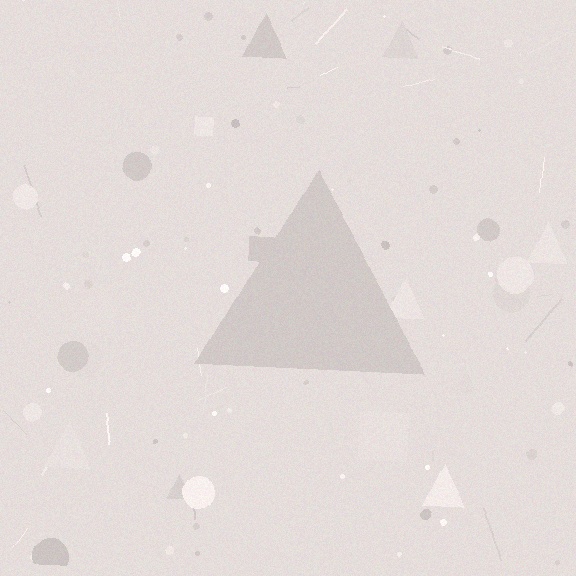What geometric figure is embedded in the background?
A triangle is embedded in the background.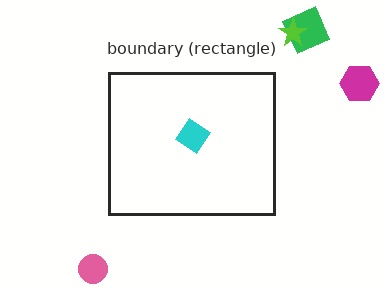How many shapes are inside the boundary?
1 inside, 4 outside.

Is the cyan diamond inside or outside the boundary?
Inside.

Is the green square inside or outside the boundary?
Outside.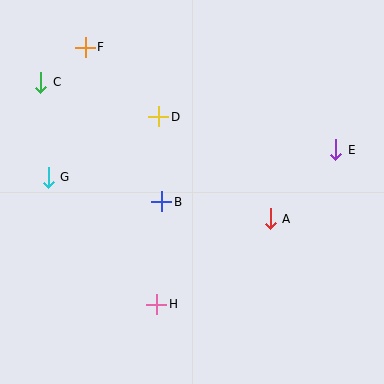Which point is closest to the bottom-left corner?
Point H is closest to the bottom-left corner.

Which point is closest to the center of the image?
Point B at (162, 202) is closest to the center.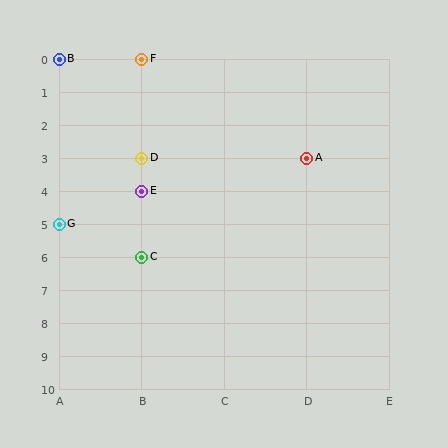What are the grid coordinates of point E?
Point E is at grid coordinates (B, 4).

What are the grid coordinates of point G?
Point G is at grid coordinates (A, 5).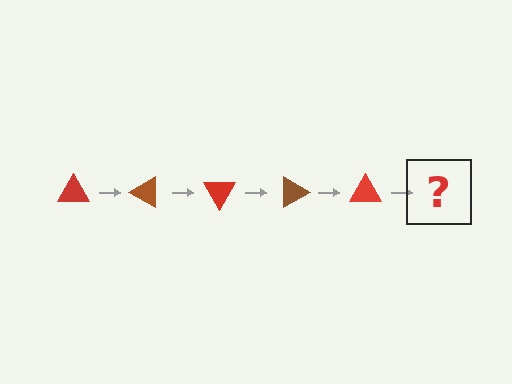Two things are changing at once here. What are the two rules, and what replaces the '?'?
The two rules are that it rotates 30 degrees each step and the color cycles through red and brown. The '?' should be a brown triangle, rotated 150 degrees from the start.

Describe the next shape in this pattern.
It should be a brown triangle, rotated 150 degrees from the start.